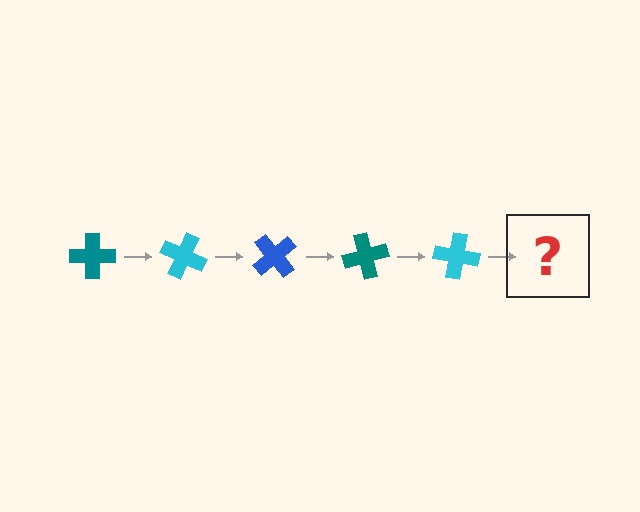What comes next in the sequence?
The next element should be a blue cross, rotated 125 degrees from the start.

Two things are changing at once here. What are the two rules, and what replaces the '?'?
The two rules are that it rotates 25 degrees each step and the color cycles through teal, cyan, and blue. The '?' should be a blue cross, rotated 125 degrees from the start.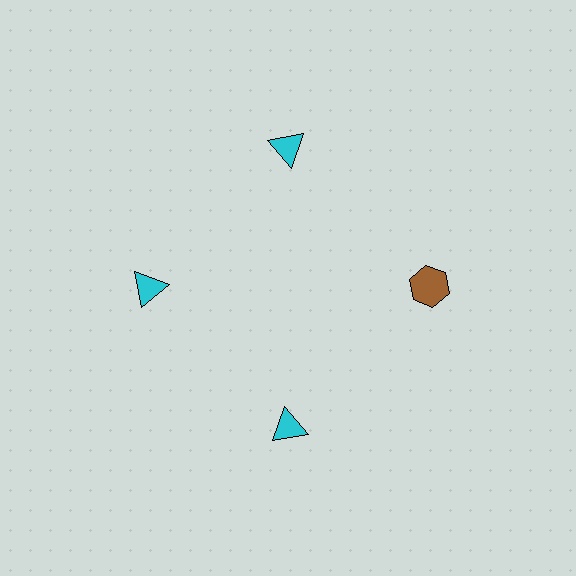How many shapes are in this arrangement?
There are 4 shapes arranged in a ring pattern.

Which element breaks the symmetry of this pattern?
The brown hexagon at roughly the 3 o'clock position breaks the symmetry. All other shapes are cyan triangles.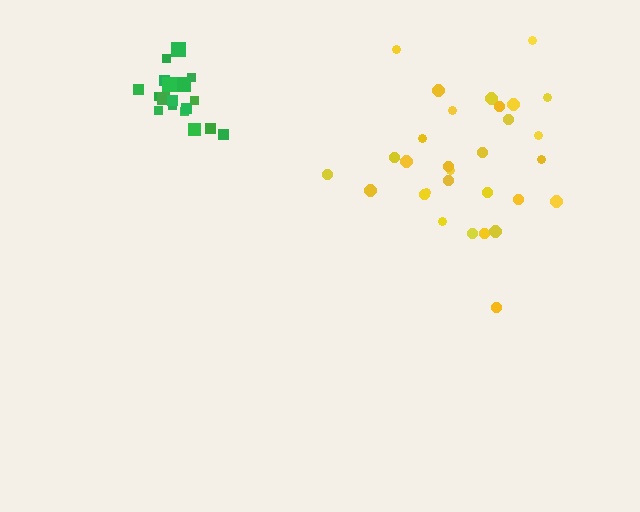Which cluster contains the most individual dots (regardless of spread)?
Yellow (30).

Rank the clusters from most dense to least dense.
green, yellow.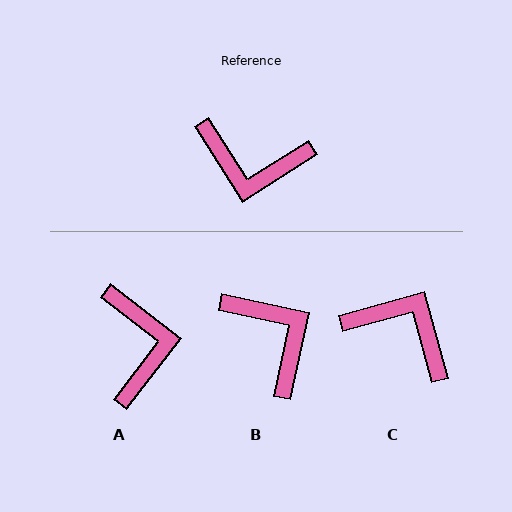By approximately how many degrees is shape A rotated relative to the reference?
Approximately 110 degrees counter-clockwise.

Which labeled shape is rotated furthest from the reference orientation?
C, about 163 degrees away.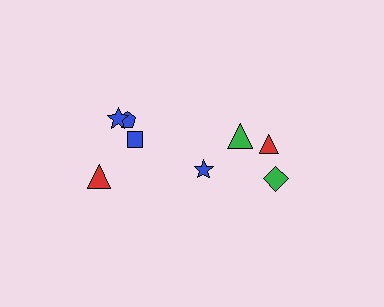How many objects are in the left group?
There are 5 objects.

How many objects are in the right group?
There are 3 objects.